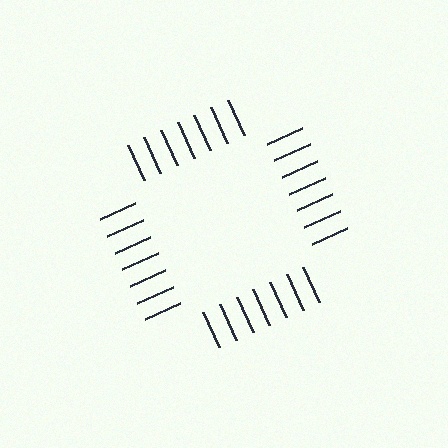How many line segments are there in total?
28 — 7 along each of the 4 edges.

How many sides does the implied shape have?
4 sides — the line-ends trace a square.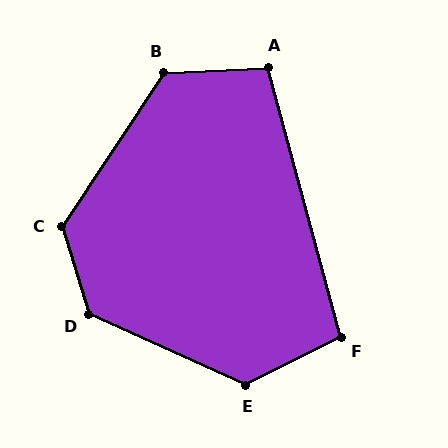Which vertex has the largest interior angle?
D, at approximately 132 degrees.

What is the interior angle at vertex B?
Approximately 127 degrees (obtuse).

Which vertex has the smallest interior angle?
F, at approximately 102 degrees.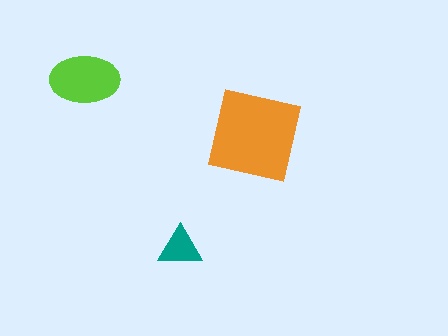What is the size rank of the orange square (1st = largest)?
1st.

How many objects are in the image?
There are 3 objects in the image.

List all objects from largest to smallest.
The orange square, the lime ellipse, the teal triangle.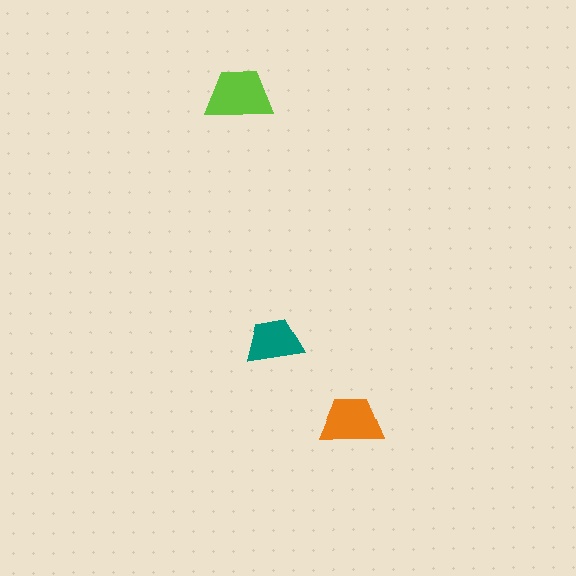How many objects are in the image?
There are 3 objects in the image.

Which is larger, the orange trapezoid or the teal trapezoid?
The orange one.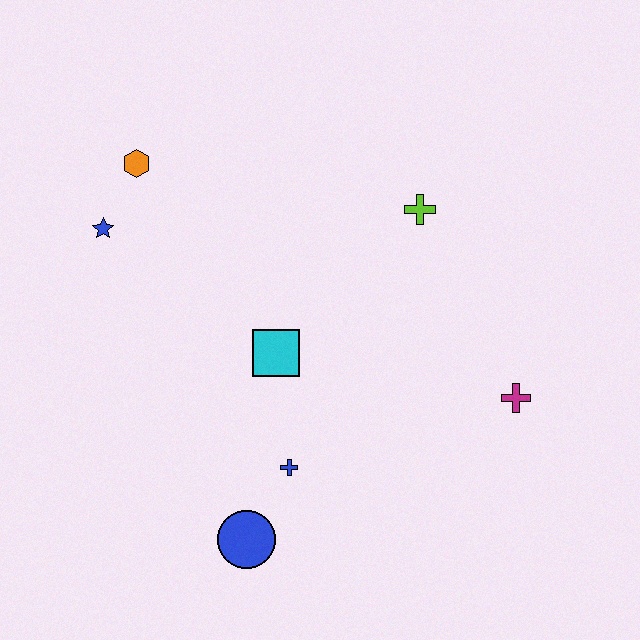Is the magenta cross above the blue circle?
Yes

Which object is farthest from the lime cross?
The blue circle is farthest from the lime cross.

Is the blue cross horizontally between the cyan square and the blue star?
No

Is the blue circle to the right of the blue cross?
No